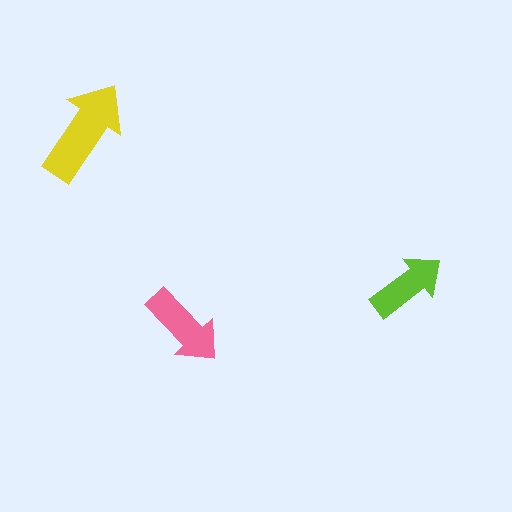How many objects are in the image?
There are 3 objects in the image.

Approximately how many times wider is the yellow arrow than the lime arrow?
About 1.5 times wider.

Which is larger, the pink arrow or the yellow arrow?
The yellow one.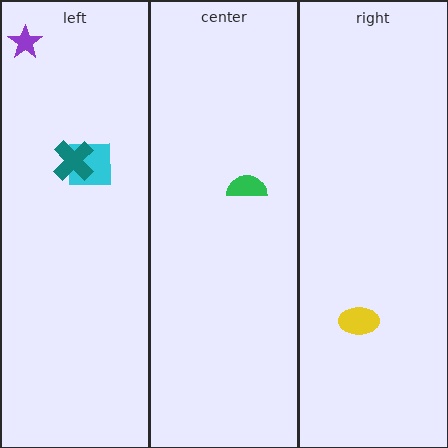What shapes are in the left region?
The cyan square, the purple star, the teal cross.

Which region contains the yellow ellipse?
The right region.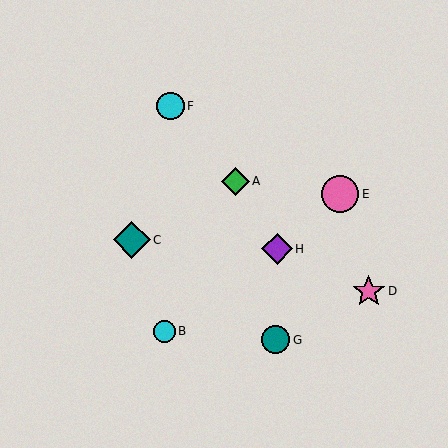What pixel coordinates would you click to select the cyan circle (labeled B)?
Click at (165, 331) to select the cyan circle B.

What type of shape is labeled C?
Shape C is a teal diamond.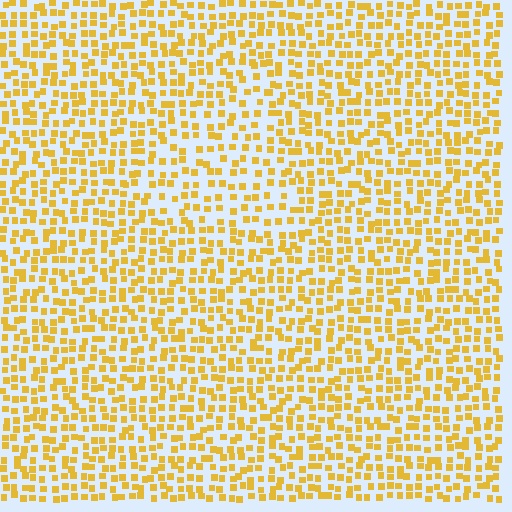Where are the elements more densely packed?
The elements are more densely packed outside the triangle boundary.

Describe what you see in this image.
The image contains small yellow elements arranged at two different densities. A triangle-shaped region is visible where the elements are less densely packed than the surrounding area.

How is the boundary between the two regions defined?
The boundary is defined by a change in element density (approximately 1.5x ratio). All elements are the same color, size, and shape.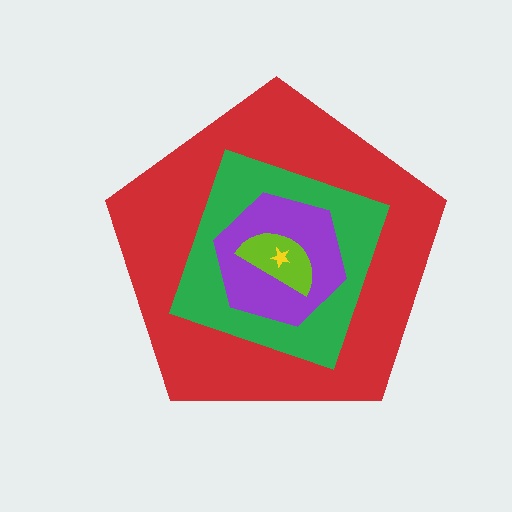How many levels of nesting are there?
5.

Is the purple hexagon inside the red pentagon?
Yes.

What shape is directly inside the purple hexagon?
The lime semicircle.